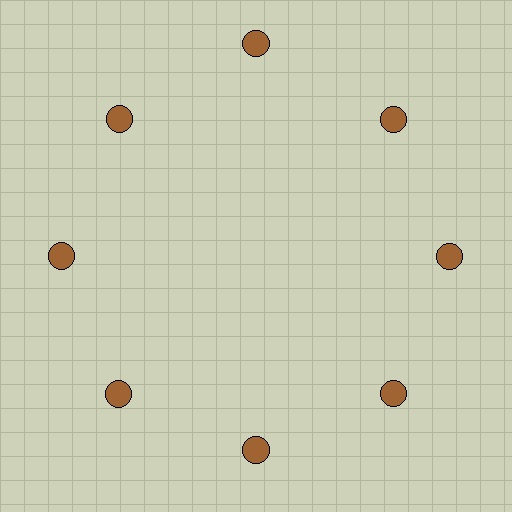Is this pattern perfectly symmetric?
No. The 8 brown circles are arranged in a ring, but one element near the 12 o'clock position is pushed outward from the center, breaking the 8-fold rotational symmetry.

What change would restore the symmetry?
The symmetry would be restored by moving it inward, back onto the ring so that all 8 circles sit at equal angles and equal distance from the center.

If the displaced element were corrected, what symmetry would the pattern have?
It would have 8-fold rotational symmetry — the pattern would map onto itself every 45 degrees.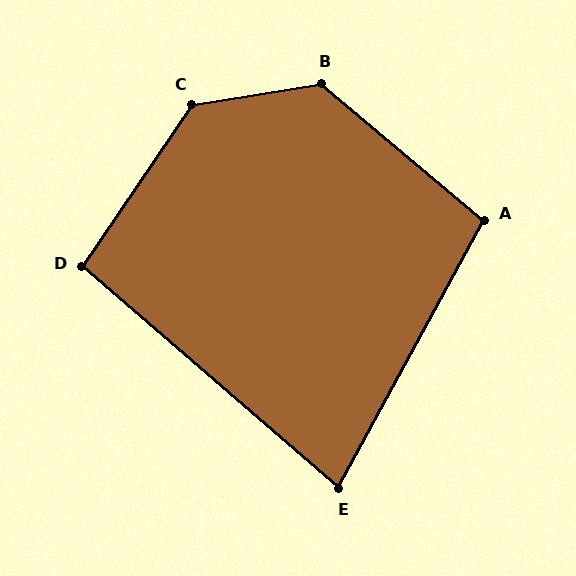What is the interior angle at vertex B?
Approximately 131 degrees (obtuse).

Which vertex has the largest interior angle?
C, at approximately 133 degrees.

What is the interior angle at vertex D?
Approximately 97 degrees (obtuse).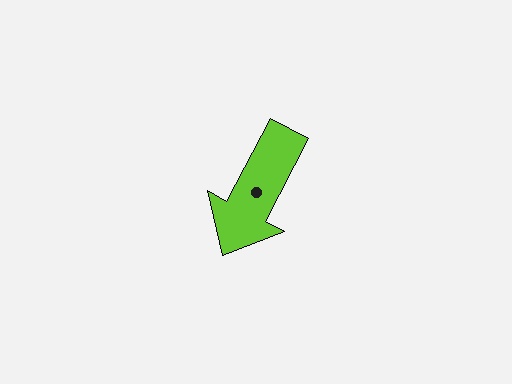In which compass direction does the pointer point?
Southwest.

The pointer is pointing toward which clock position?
Roughly 7 o'clock.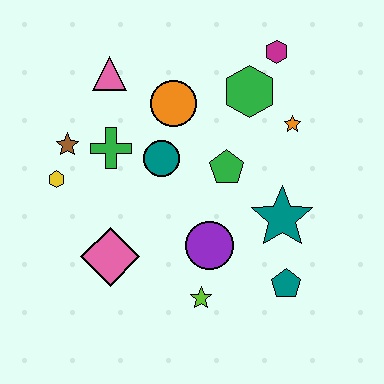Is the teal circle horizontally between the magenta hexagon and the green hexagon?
No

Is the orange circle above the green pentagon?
Yes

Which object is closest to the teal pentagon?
The teal star is closest to the teal pentagon.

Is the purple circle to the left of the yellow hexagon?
No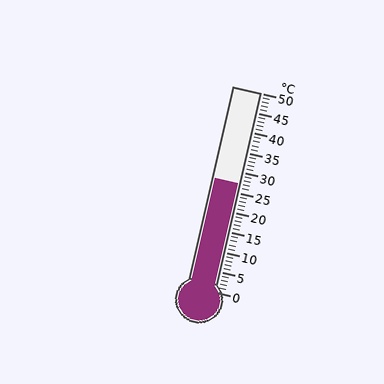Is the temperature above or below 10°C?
The temperature is above 10°C.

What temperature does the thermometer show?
The thermometer shows approximately 27°C.